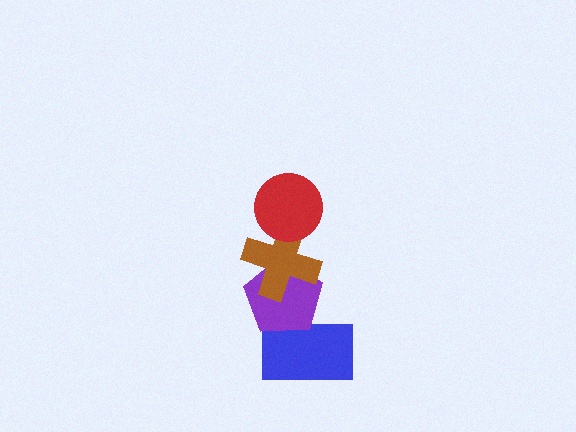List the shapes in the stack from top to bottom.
From top to bottom: the red circle, the brown cross, the purple pentagon, the blue rectangle.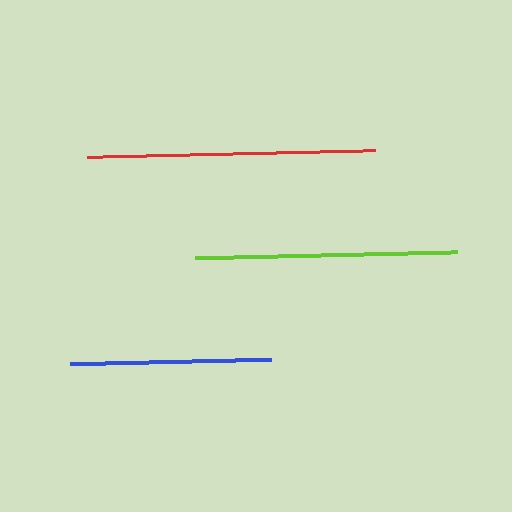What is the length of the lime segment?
The lime segment is approximately 262 pixels long.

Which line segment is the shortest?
The blue line is the shortest at approximately 200 pixels.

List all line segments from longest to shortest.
From longest to shortest: red, lime, blue.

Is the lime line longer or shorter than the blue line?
The lime line is longer than the blue line.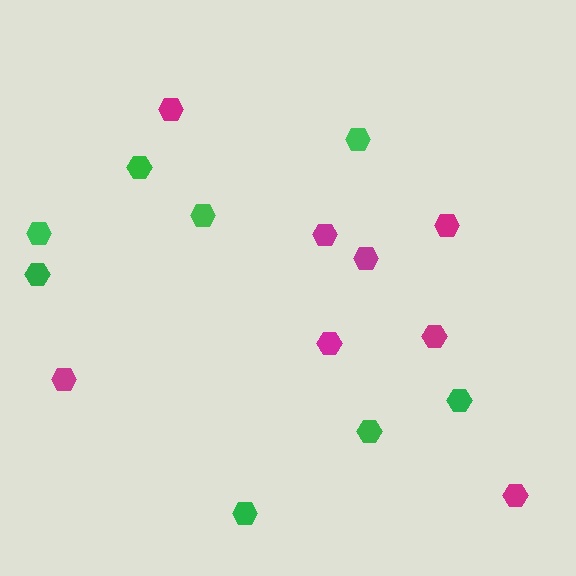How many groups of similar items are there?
There are 2 groups: one group of green hexagons (8) and one group of magenta hexagons (8).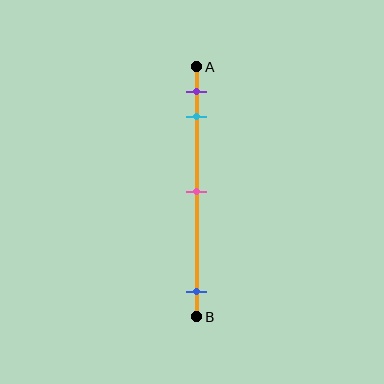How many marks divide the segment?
There are 4 marks dividing the segment.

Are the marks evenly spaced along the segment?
No, the marks are not evenly spaced.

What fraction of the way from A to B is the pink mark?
The pink mark is approximately 50% (0.5) of the way from A to B.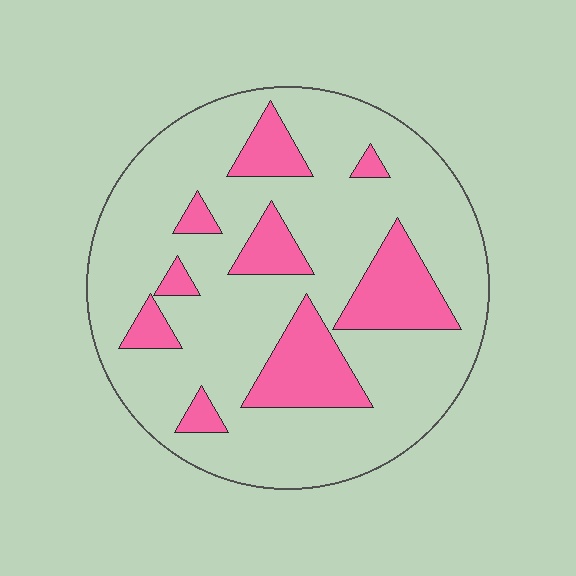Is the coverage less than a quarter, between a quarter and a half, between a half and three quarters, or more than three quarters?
Less than a quarter.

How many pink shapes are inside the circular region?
9.